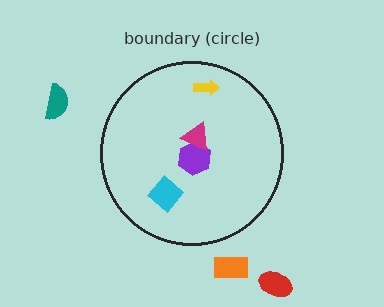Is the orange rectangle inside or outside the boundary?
Outside.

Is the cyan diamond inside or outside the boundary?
Inside.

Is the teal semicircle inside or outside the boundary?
Outside.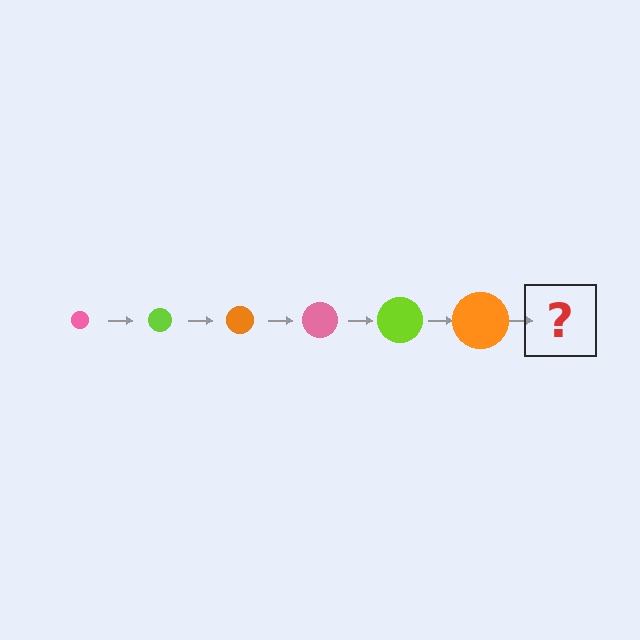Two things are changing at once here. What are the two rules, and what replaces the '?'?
The two rules are that the circle grows larger each step and the color cycles through pink, lime, and orange. The '?' should be a pink circle, larger than the previous one.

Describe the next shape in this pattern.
It should be a pink circle, larger than the previous one.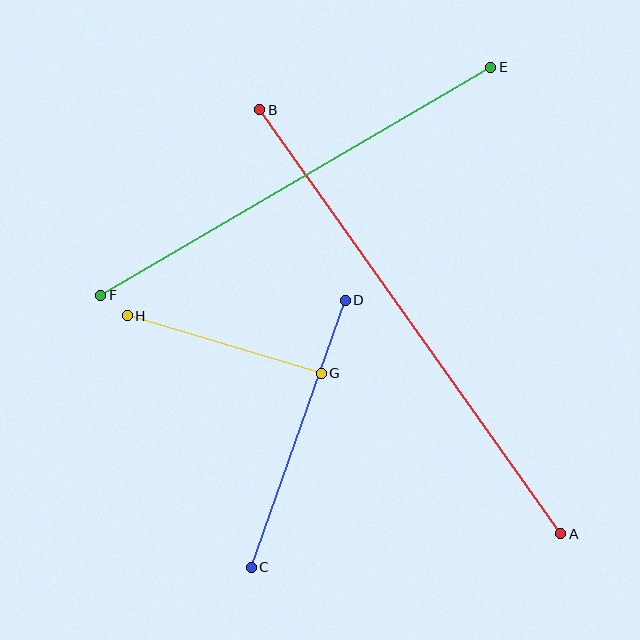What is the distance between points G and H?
The distance is approximately 203 pixels.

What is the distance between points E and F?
The distance is approximately 452 pixels.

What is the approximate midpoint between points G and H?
The midpoint is at approximately (224, 345) pixels.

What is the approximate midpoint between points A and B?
The midpoint is at approximately (410, 322) pixels.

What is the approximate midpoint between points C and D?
The midpoint is at approximately (298, 434) pixels.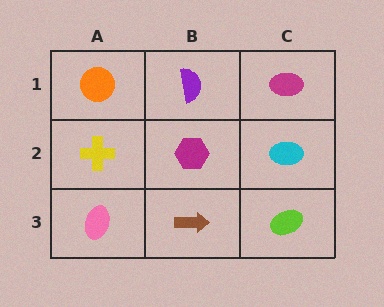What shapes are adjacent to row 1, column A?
A yellow cross (row 2, column A), a purple semicircle (row 1, column B).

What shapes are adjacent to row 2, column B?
A purple semicircle (row 1, column B), a brown arrow (row 3, column B), a yellow cross (row 2, column A), a cyan ellipse (row 2, column C).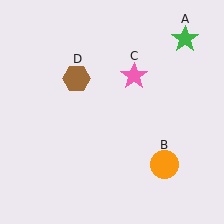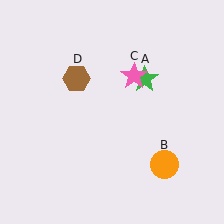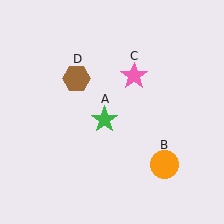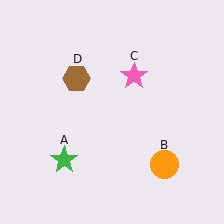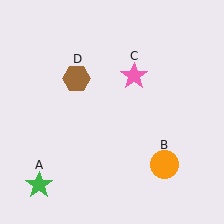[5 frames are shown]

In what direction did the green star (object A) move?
The green star (object A) moved down and to the left.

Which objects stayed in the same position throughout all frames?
Orange circle (object B) and pink star (object C) and brown hexagon (object D) remained stationary.